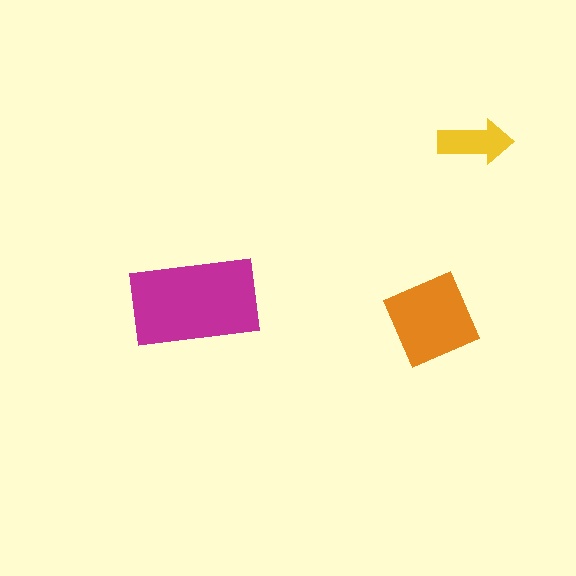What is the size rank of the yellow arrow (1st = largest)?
3rd.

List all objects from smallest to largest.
The yellow arrow, the orange diamond, the magenta rectangle.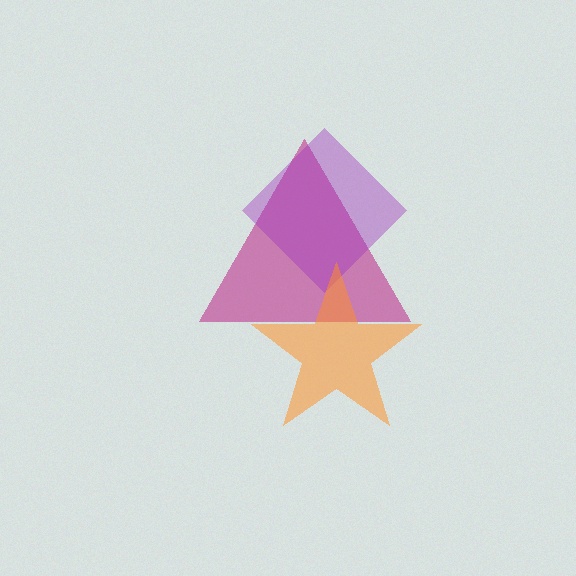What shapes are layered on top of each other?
The layered shapes are: a magenta triangle, a purple diamond, an orange star.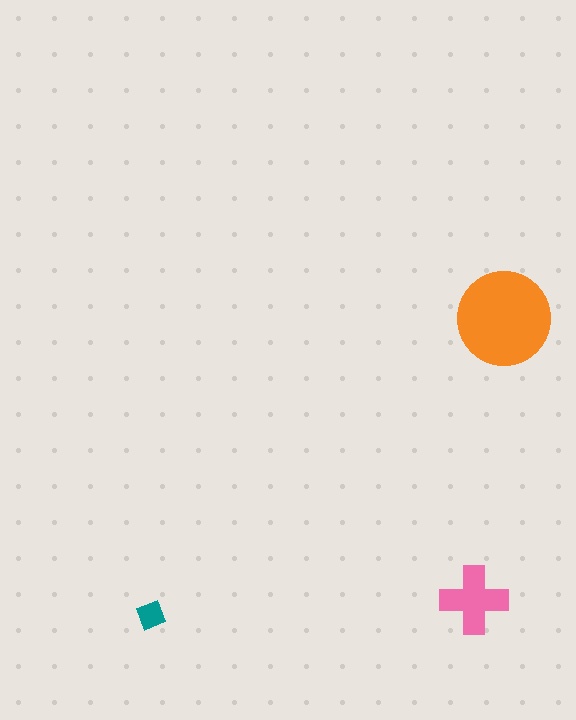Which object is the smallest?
The teal diamond.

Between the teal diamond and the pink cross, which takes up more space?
The pink cross.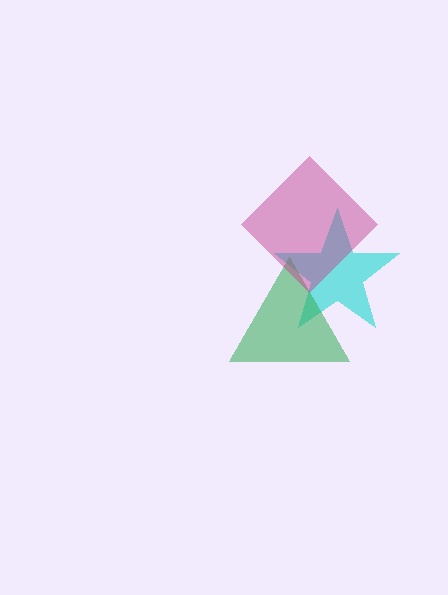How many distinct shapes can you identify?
There are 3 distinct shapes: a cyan star, a green triangle, a magenta diamond.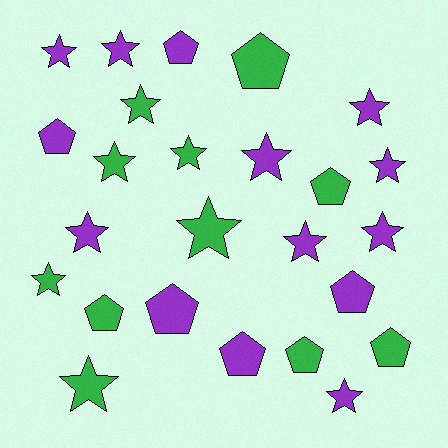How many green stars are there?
There are 6 green stars.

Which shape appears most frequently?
Star, with 15 objects.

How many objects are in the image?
There are 25 objects.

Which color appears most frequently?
Purple, with 14 objects.